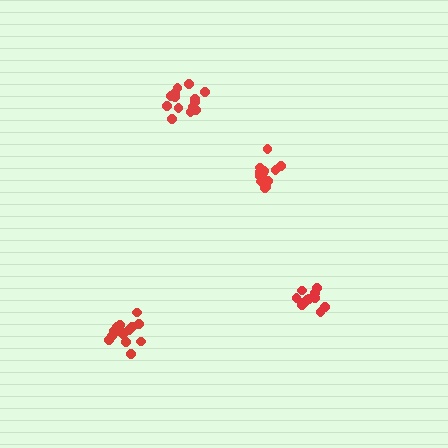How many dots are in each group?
Group 1: 12 dots, Group 2: 14 dots, Group 3: 12 dots, Group 4: 15 dots (53 total).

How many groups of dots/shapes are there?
There are 4 groups.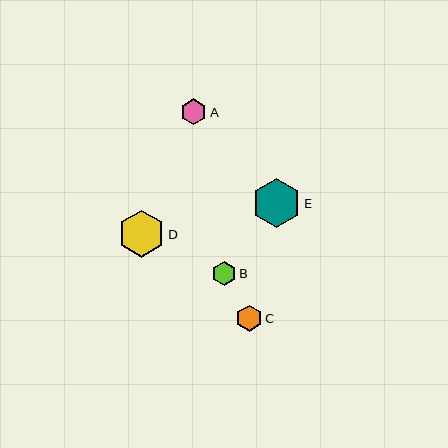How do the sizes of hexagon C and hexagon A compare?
Hexagon C and hexagon A are approximately the same size.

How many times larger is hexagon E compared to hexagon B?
Hexagon E is approximately 2.1 times the size of hexagon B.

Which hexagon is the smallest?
Hexagon B is the smallest with a size of approximately 23 pixels.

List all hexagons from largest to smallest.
From largest to smallest: E, D, C, A, B.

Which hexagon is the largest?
Hexagon E is the largest with a size of approximately 49 pixels.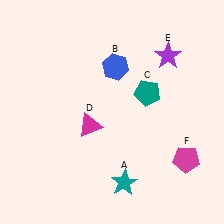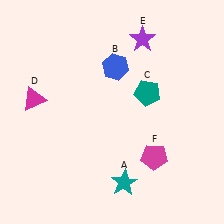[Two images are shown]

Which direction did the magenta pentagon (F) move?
The magenta pentagon (F) moved left.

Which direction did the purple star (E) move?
The purple star (E) moved left.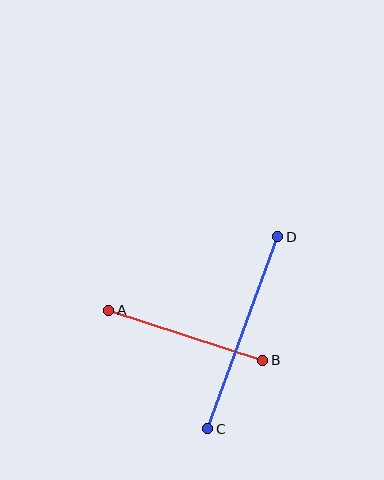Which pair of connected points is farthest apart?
Points C and D are farthest apart.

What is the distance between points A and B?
The distance is approximately 162 pixels.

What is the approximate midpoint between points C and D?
The midpoint is at approximately (243, 333) pixels.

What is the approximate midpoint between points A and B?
The midpoint is at approximately (186, 335) pixels.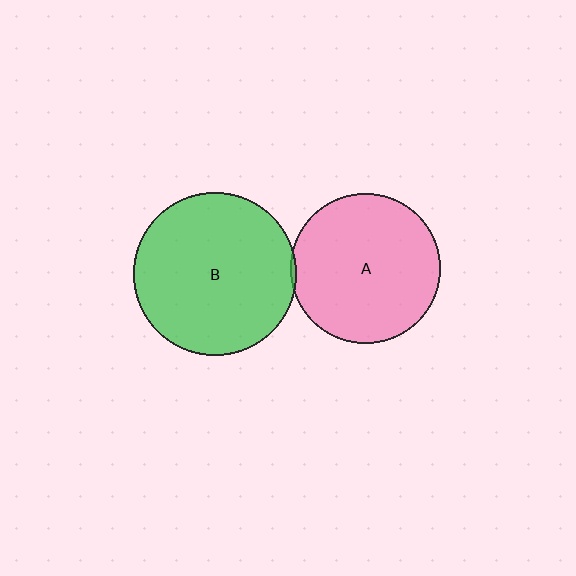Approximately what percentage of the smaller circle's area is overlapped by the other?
Approximately 5%.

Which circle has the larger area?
Circle B (green).